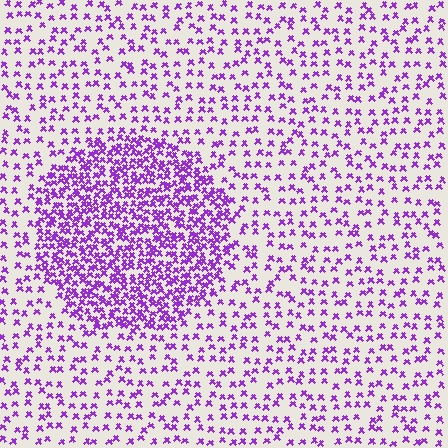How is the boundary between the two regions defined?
The boundary is defined by a change in element density (approximately 2.5x ratio). All elements are the same color, size, and shape.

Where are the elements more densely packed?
The elements are more densely packed inside the circle boundary.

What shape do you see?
I see a circle.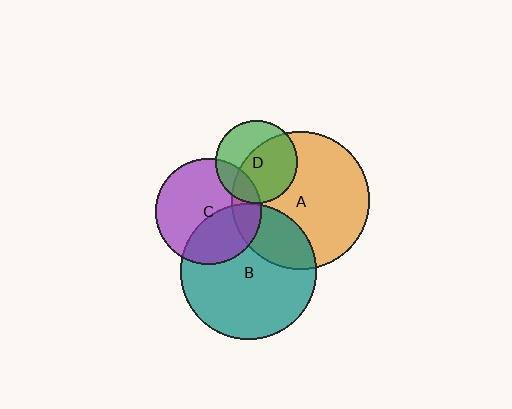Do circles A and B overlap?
Yes.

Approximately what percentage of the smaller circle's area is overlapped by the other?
Approximately 25%.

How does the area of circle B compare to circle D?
Approximately 2.7 times.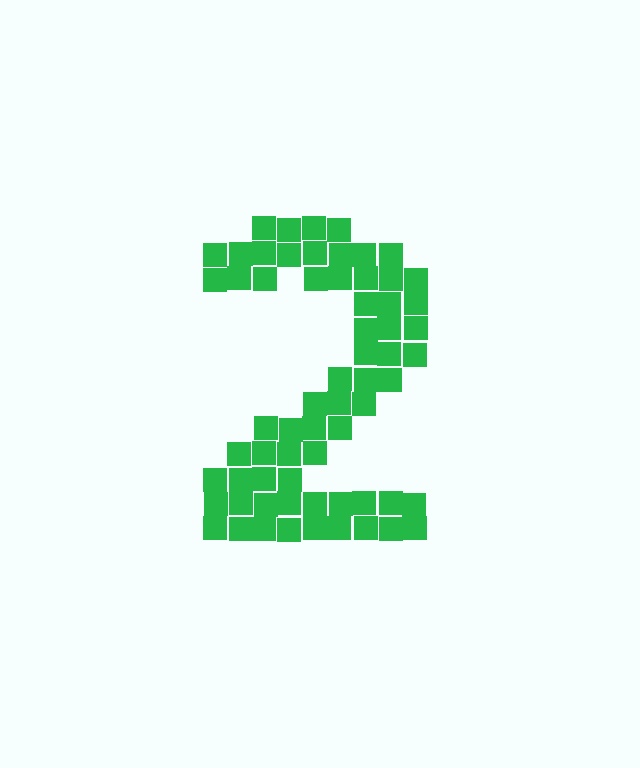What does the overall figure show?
The overall figure shows the digit 2.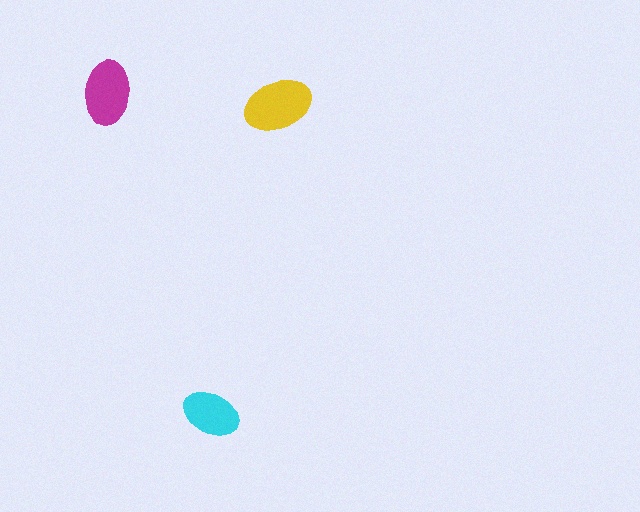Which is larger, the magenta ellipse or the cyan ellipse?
The magenta one.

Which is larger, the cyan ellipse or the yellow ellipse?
The yellow one.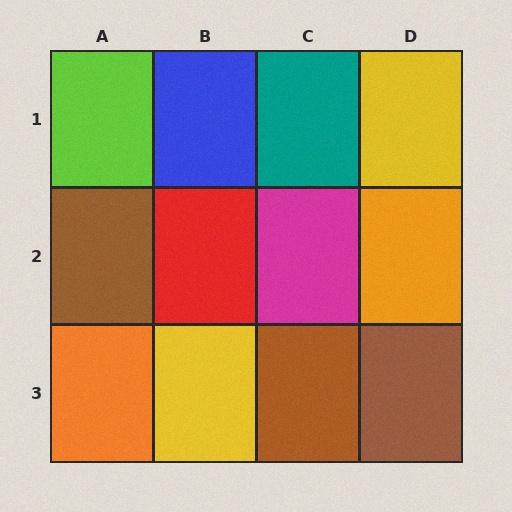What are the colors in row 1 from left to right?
Lime, blue, teal, yellow.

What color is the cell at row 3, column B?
Yellow.